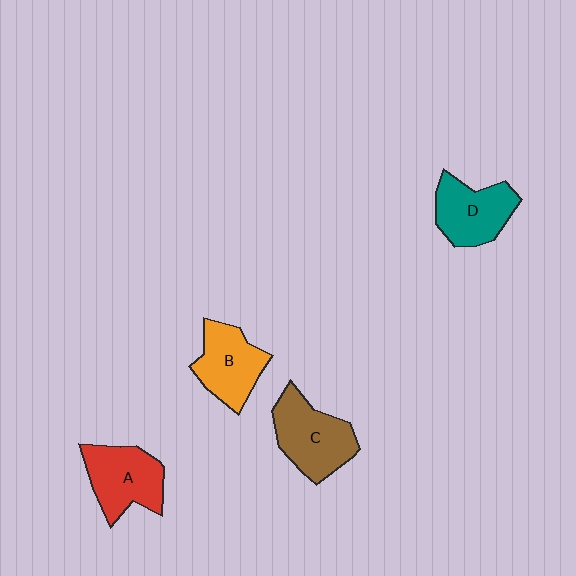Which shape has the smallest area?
Shape B (orange).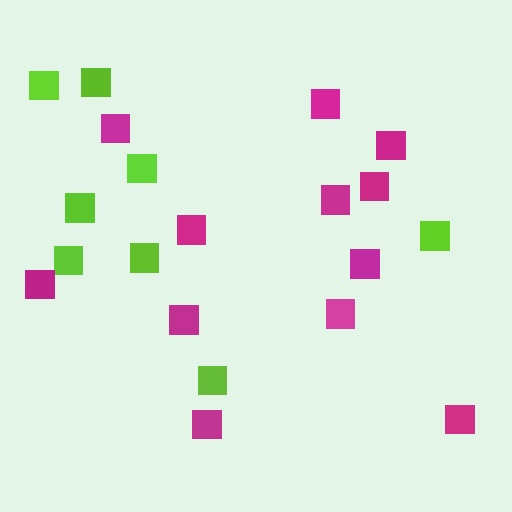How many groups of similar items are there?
There are 2 groups: one group of lime squares (8) and one group of magenta squares (12).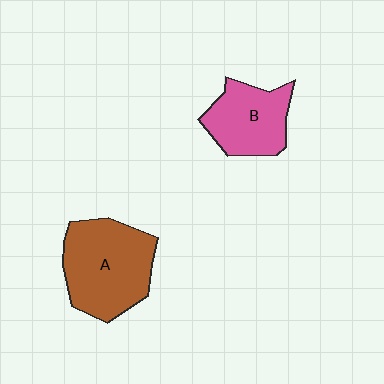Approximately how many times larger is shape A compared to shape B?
Approximately 1.4 times.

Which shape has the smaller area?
Shape B (pink).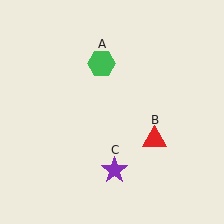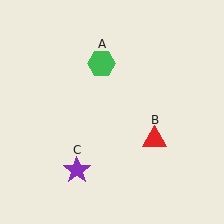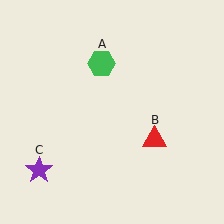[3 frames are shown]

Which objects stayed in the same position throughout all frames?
Green hexagon (object A) and red triangle (object B) remained stationary.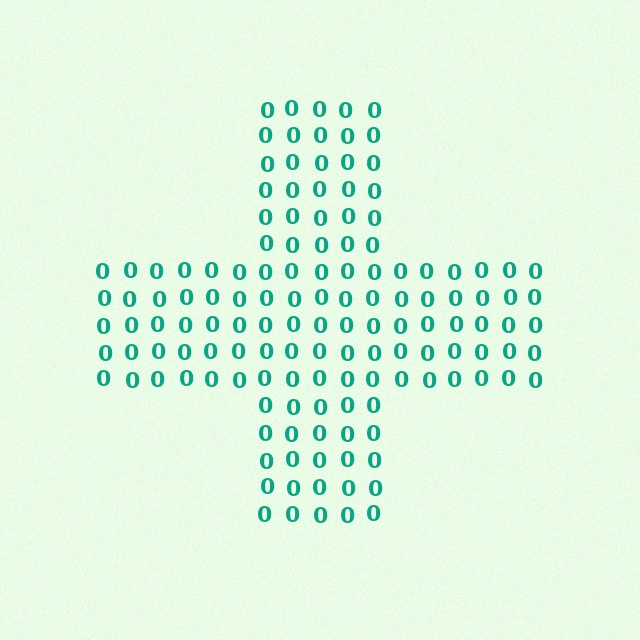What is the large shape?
The large shape is a cross.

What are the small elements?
The small elements are digit 0's.